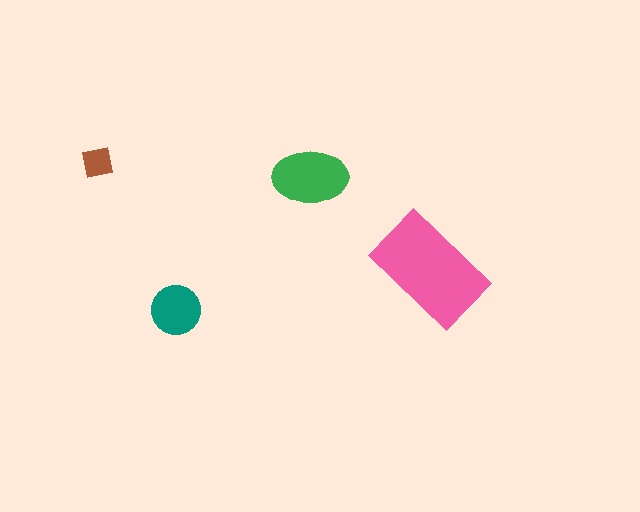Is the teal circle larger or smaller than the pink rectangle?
Smaller.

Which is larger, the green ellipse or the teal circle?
The green ellipse.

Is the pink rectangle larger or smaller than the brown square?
Larger.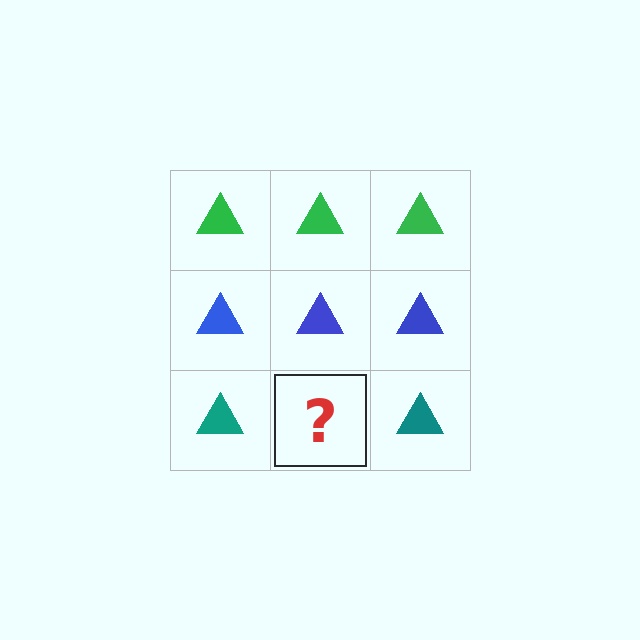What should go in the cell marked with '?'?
The missing cell should contain a teal triangle.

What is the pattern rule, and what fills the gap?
The rule is that each row has a consistent color. The gap should be filled with a teal triangle.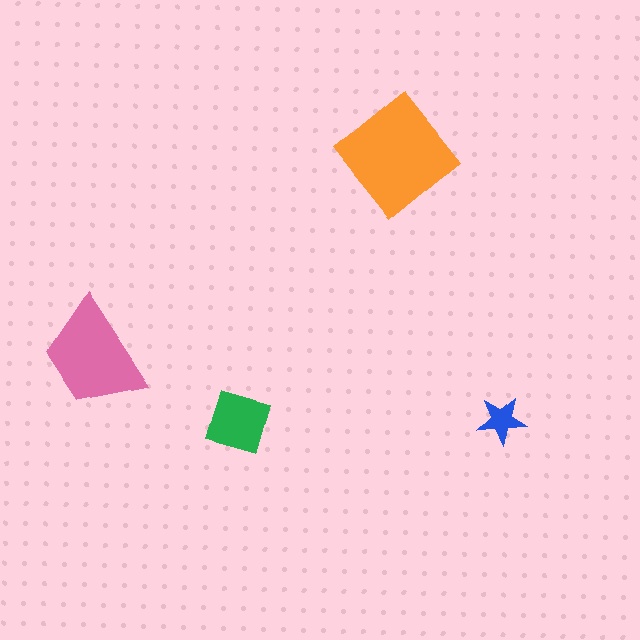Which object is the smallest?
The blue star.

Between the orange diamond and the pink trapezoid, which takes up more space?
The orange diamond.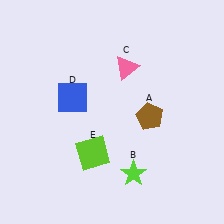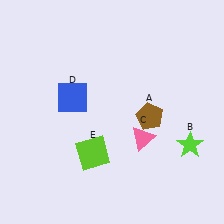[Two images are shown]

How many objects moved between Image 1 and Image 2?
2 objects moved between the two images.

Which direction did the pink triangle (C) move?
The pink triangle (C) moved down.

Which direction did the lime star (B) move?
The lime star (B) moved right.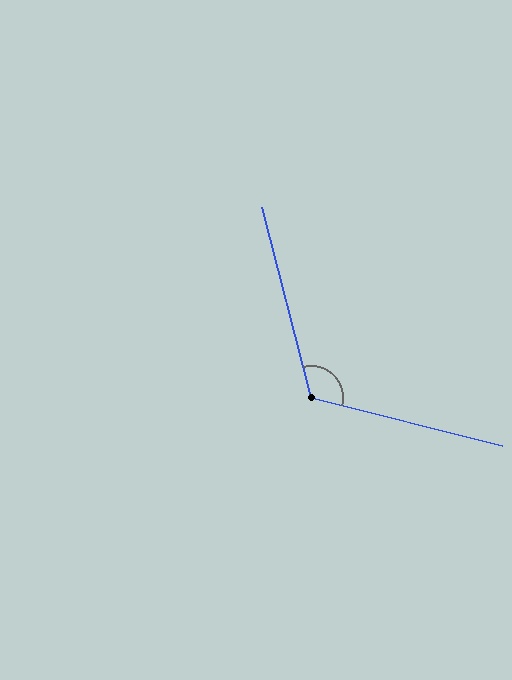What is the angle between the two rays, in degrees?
Approximately 118 degrees.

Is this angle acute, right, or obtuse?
It is obtuse.